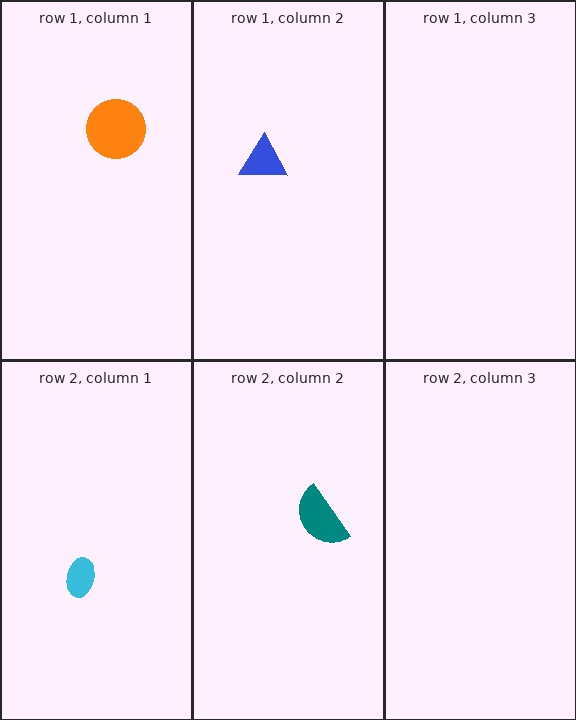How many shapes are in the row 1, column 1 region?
1.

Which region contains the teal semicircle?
The row 2, column 2 region.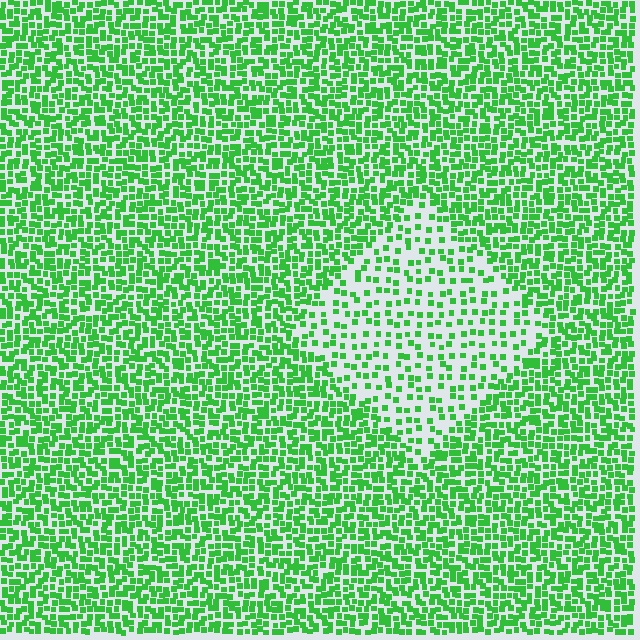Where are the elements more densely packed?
The elements are more densely packed outside the diamond boundary.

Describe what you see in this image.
The image contains small green elements arranged at two different densities. A diamond-shaped region is visible where the elements are less densely packed than the surrounding area.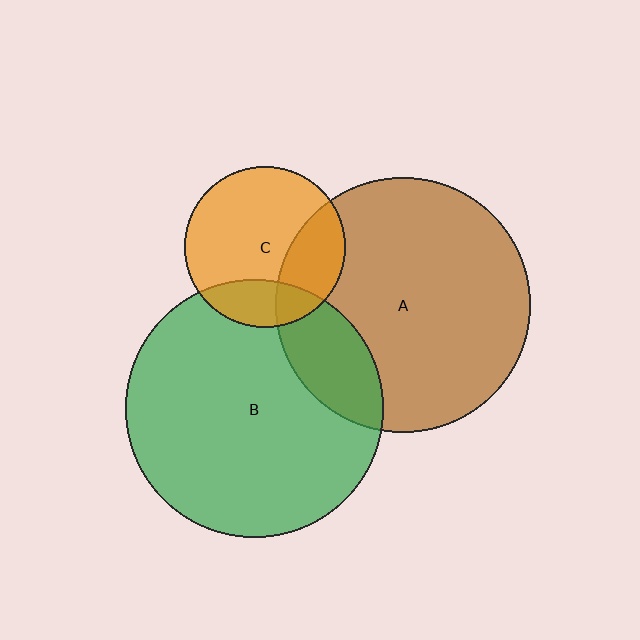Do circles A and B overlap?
Yes.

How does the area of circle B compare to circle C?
Approximately 2.6 times.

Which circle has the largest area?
Circle B (green).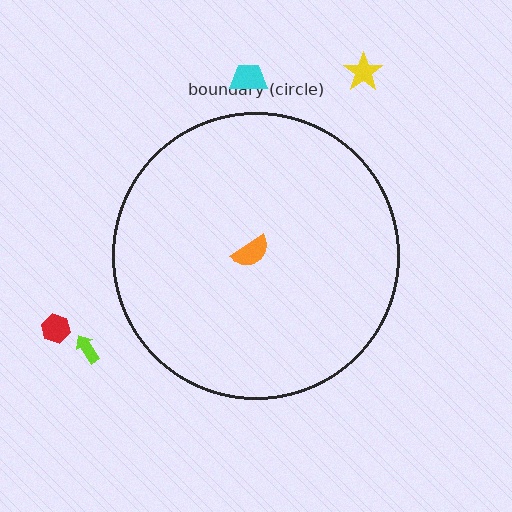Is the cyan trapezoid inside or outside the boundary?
Outside.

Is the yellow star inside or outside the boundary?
Outside.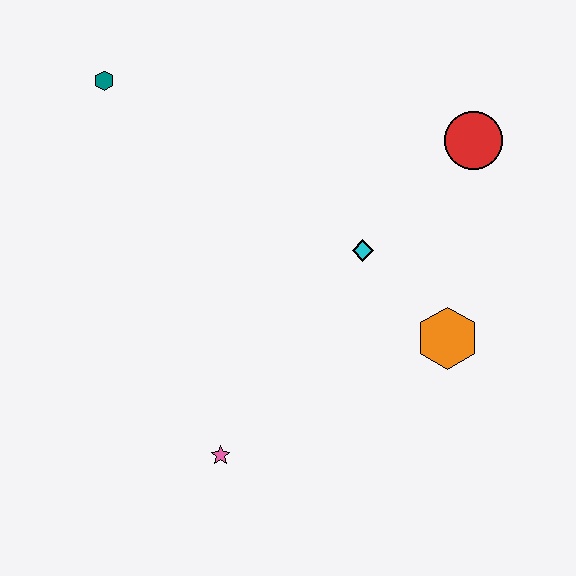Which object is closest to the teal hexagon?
The cyan diamond is closest to the teal hexagon.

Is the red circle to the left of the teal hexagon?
No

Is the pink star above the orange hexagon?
No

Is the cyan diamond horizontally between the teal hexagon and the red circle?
Yes